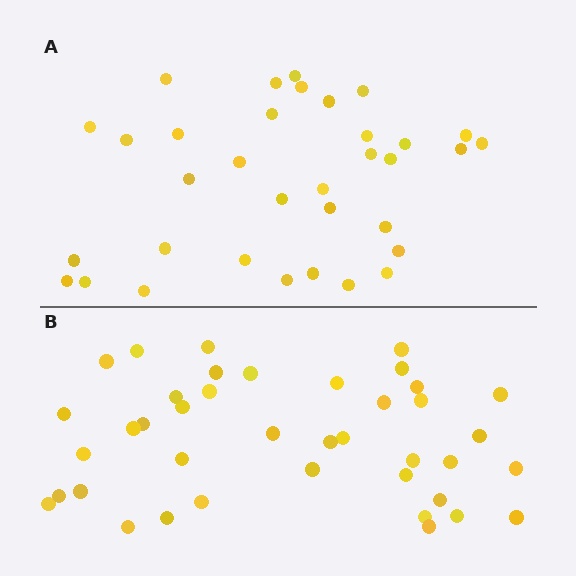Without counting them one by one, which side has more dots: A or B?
Region B (the bottom region) has more dots.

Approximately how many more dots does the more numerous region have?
Region B has about 6 more dots than region A.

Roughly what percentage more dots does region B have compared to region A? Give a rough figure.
About 20% more.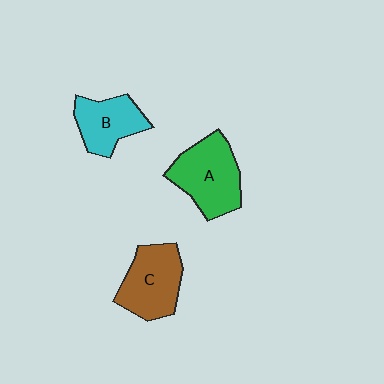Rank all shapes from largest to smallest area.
From largest to smallest: A (green), C (brown), B (cyan).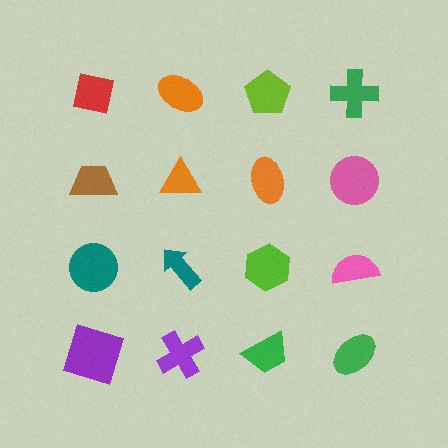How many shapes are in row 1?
4 shapes.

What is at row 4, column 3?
A green trapezoid.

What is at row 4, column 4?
A green ellipse.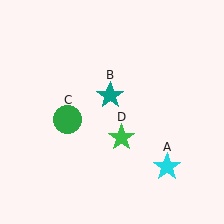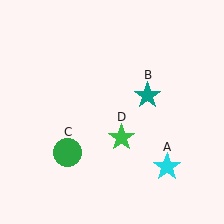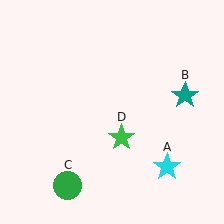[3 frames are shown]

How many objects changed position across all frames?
2 objects changed position: teal star (object B), green circle (object C).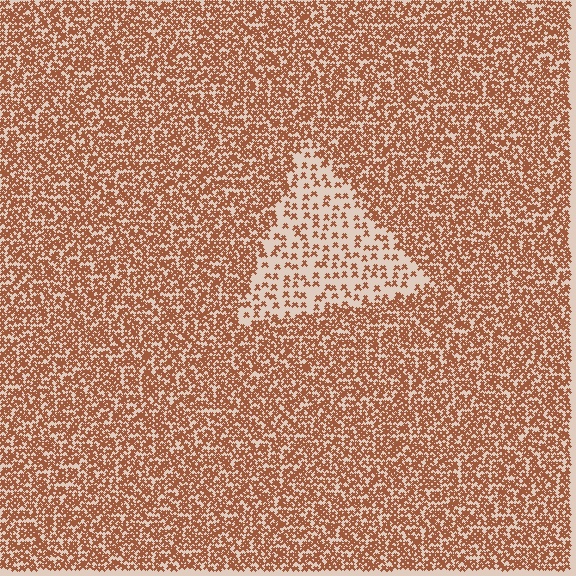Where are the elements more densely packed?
The elements are more densely packed outside the triangle boundary.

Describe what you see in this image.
The image contains small brown elements arranged at two different densities. A triangle-shaped region is visible where the elements are less densely packed than the surrounding area.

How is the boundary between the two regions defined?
The boundary is defined by a change in element density (approximately 2.7x ratio). All elements are the same color, size, and shape.